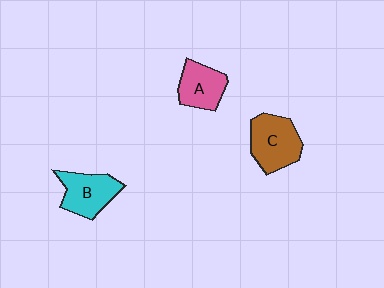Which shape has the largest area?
Shape C (brown).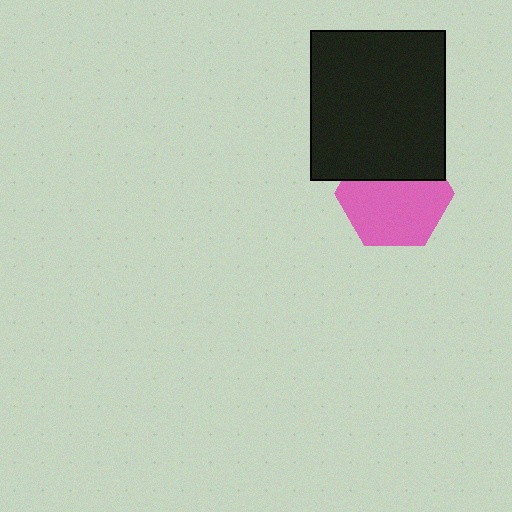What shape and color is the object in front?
The object in front is a black rectangle.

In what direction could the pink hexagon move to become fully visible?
The pink hexagon could move down. That would shift it out from behind the black rectangle entirely.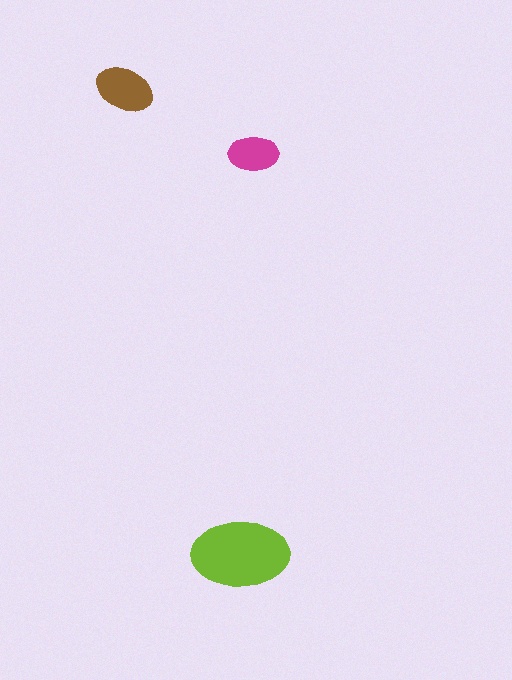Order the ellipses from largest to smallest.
the lime one, the brown one, the magenta one.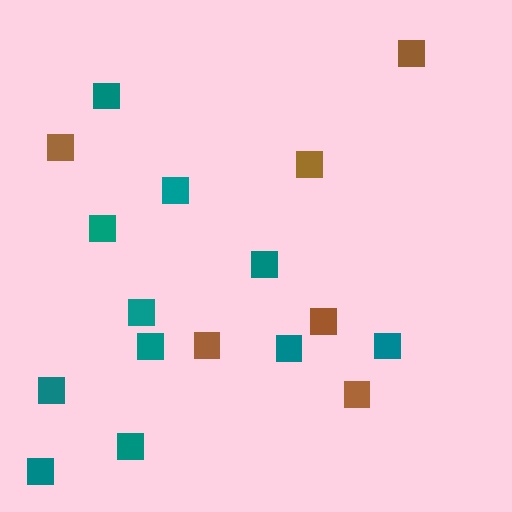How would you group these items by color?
There are 2 groups: one group of teal squares (11) and one group of brown squares (6).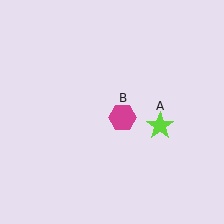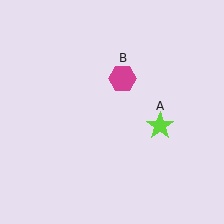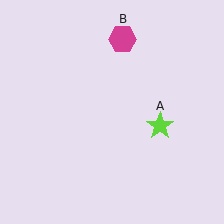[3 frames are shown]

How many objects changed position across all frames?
1 object changed position: magenta hexagon (object B).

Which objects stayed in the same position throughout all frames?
Lime star (object A) remained stationary.